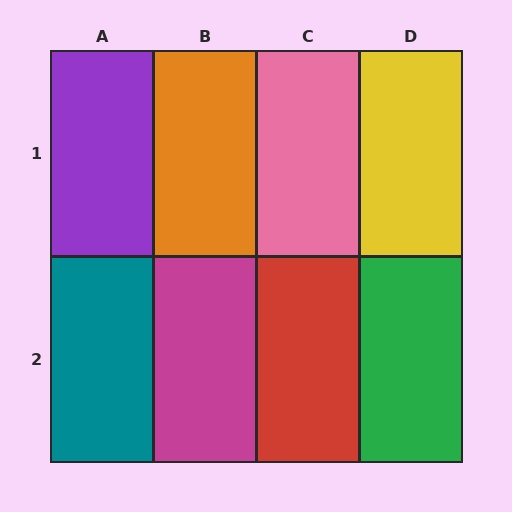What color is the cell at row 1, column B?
Orange.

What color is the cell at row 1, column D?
Yellow.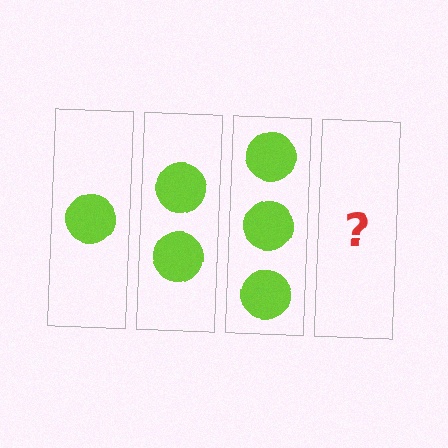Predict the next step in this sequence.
The next step is 4 circles.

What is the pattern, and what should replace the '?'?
The pattern is that each step adds one more circle. The '?' should be 4 circles.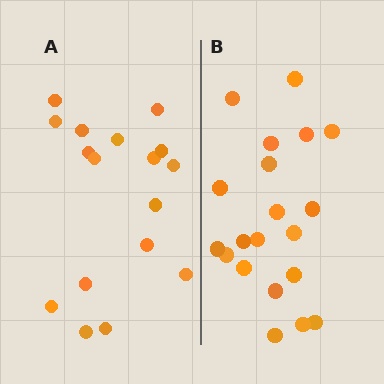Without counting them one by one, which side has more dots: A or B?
Region B (the right region) has more dots.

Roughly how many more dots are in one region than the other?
Region B has just a few more — roughly 2 or 3 more dots than region A.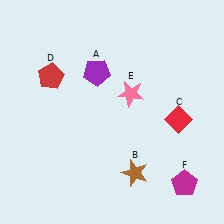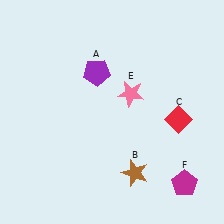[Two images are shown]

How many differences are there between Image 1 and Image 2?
There is 1 difference between the two images.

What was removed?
The red pentagon (D) was removed in Image 2.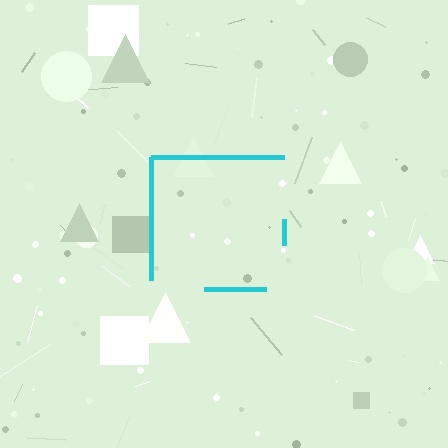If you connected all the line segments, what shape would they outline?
They would outline a square.